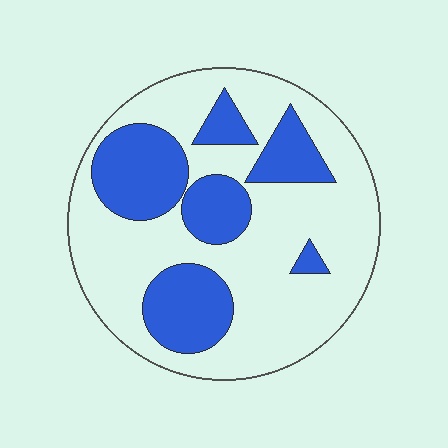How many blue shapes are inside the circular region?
6.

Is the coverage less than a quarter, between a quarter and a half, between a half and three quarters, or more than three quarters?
Between a quarter and a half.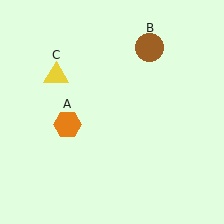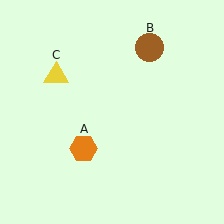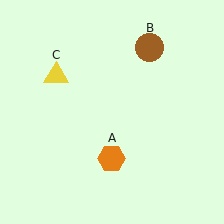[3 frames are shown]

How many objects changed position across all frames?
1 object changed position: orange hexagon (object A).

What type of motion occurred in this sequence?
The orange hexagon (object A) rotated counterclockwise around the center of the scene.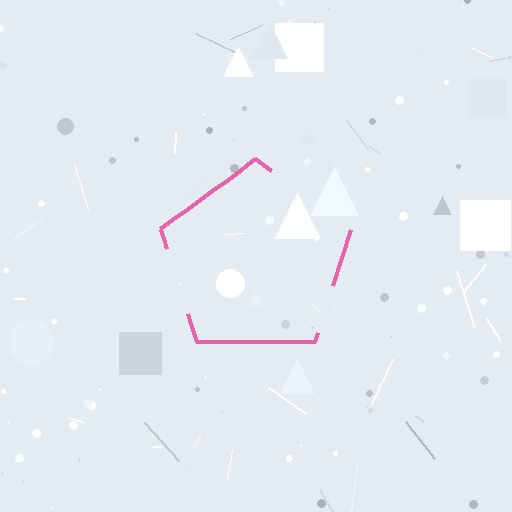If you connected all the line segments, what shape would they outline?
They would outline a pentagon.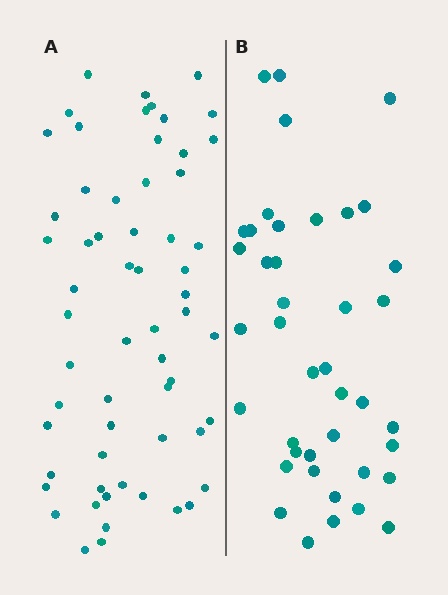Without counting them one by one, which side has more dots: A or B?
Region A (the left region) has more dots.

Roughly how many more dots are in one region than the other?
Region A has approximately 20 more dots than region B.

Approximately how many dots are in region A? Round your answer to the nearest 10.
About 60 dots.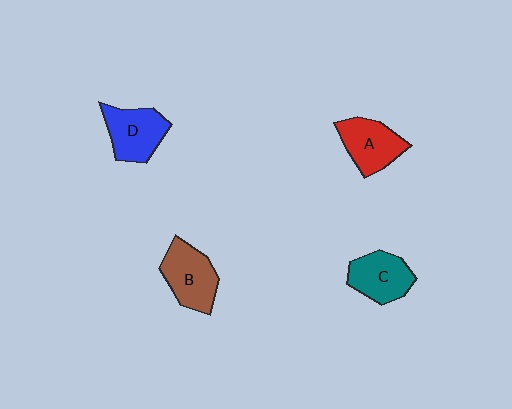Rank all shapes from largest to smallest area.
From largest to smallest: B (brown), D (blue), A (red), C (teal).